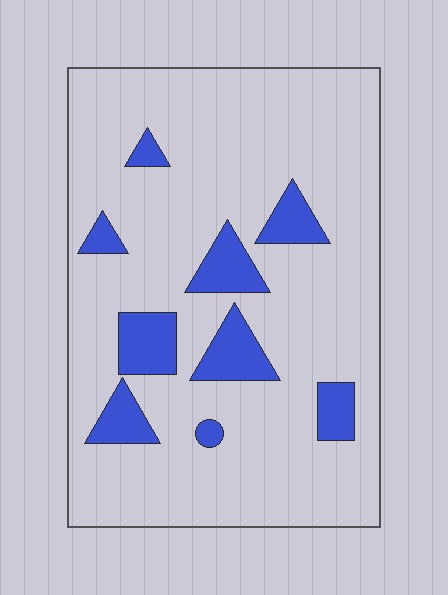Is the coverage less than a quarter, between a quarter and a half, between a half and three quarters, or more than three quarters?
Less than a quarter.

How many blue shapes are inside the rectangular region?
9.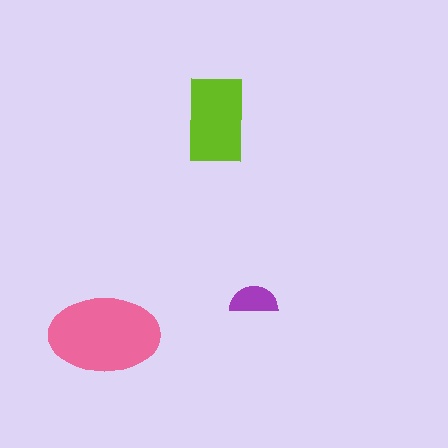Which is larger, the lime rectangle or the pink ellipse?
The pink ellipse.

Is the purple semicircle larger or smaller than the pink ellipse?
Smaller.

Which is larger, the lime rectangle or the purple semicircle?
The lime rectangle.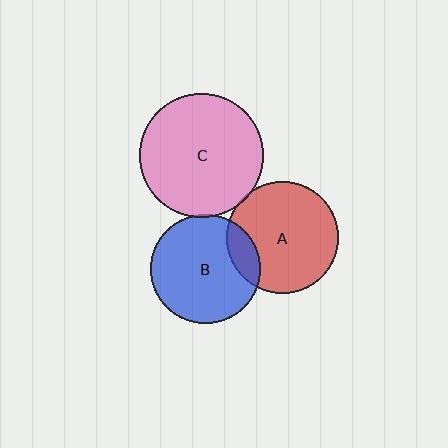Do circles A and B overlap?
Yes.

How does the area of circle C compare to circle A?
Approximately 1.2 times.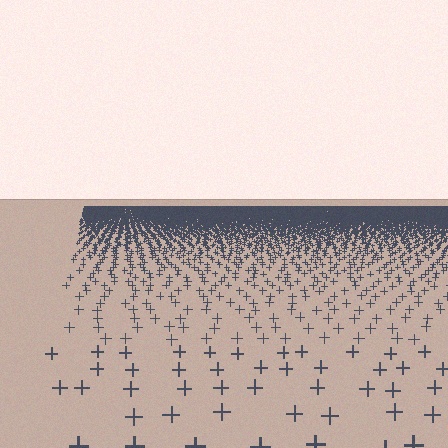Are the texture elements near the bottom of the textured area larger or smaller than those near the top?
Larger. Near the bottom, elements are closer to the viewer and appear at a bigger on-screen size.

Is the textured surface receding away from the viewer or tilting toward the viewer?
The surface is receding away from the viewer. Texture elements get smaller and denser toward the top.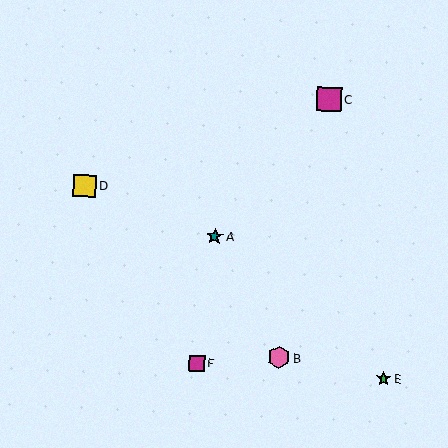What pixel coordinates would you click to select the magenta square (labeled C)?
Click at (329, 99) to select the magenta square C.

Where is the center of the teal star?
The center of the teal star is at (215, 236).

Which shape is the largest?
The magenta square (labeled C) is the largest.